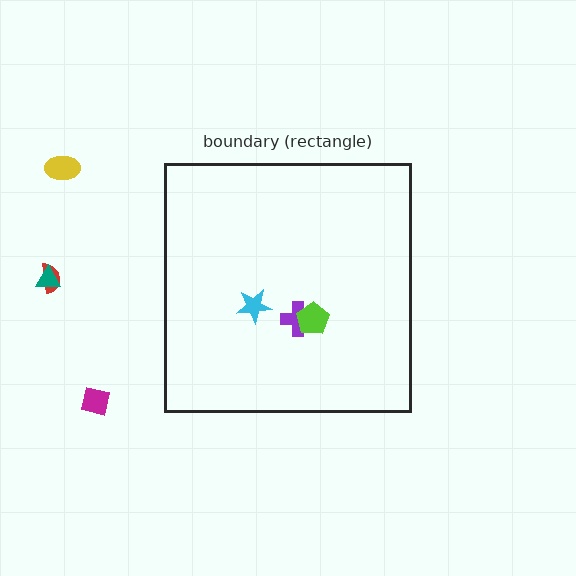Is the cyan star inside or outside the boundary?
Inside.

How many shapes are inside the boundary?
3 inside, 4 outside.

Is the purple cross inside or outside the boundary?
Inside.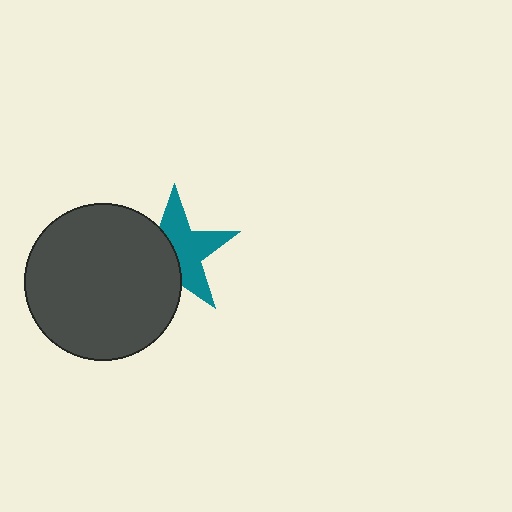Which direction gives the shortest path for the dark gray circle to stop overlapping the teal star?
Moving left gives the shortest separation.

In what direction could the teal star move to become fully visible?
The teal star could move right. That would shift it out from behind the dark gray circle entirely.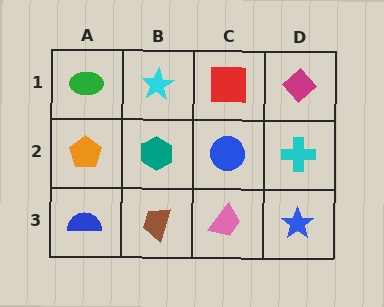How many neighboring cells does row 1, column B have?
3.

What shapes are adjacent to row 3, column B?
A teal hexagon (row 2, column B), a blue semicircle (row 3, column A), a pink trapezoid (row 3, column C).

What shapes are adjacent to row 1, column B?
A teal hexagon (row 2, column B), a green ellipse (row 1, column A), a red square (row 1, column C).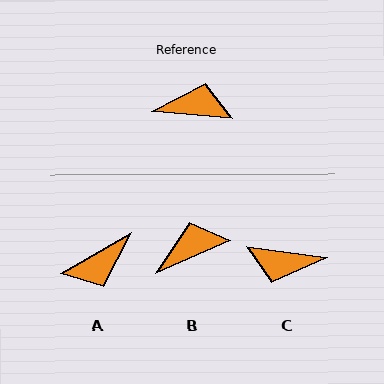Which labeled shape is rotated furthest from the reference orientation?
C, about 177 degrees away.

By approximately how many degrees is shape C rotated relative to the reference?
Approximately 177 degrees counter-clockwise.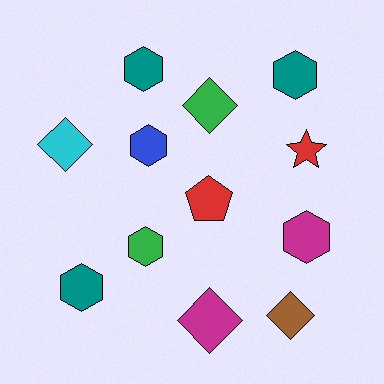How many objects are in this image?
There are 12 objects.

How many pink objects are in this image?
There are no pink objects.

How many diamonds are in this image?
There are 4 diamonds.